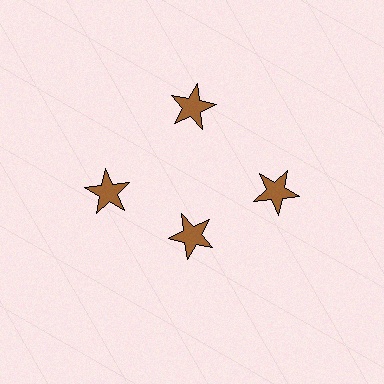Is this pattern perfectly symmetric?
No. The 4 brown stars are arranged in a ring, but one element near the 6 o'clock position is pulled inward toward the center, breaking the 4-fold rotational symmetry.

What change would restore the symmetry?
The symmetry would be restored by moving it outward, back onto the ring so that all 4 stars sit at equal angles and equal distance from the center.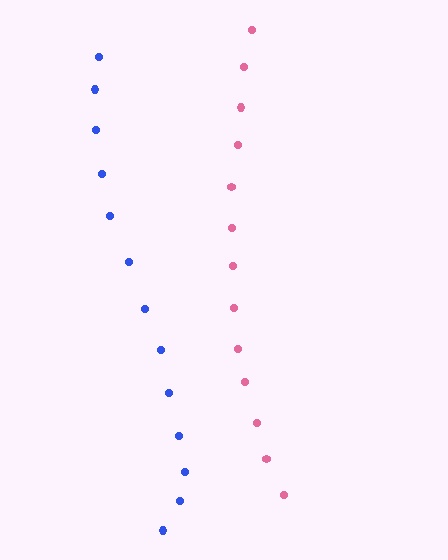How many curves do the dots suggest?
There are 2 distinct paths.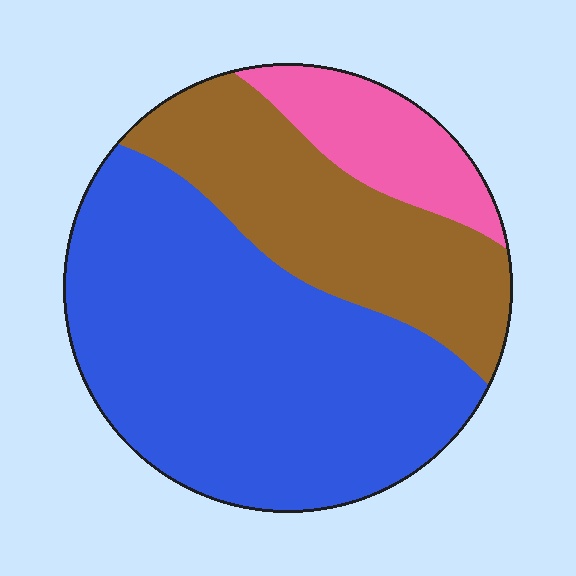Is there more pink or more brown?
Brown.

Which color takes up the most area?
Blue, at roughly 60%.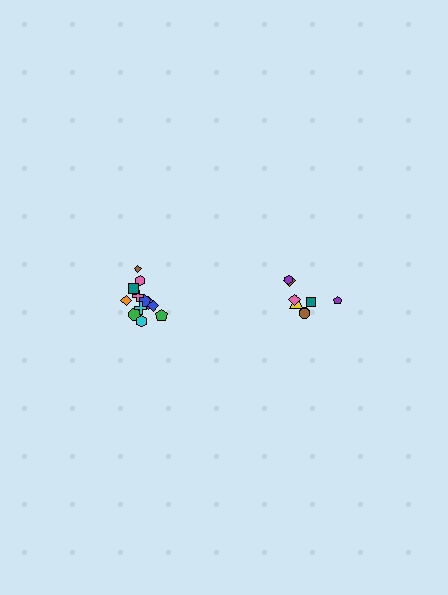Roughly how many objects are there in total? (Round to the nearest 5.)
Roughly 20 objects in total.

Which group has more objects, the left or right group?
The left group.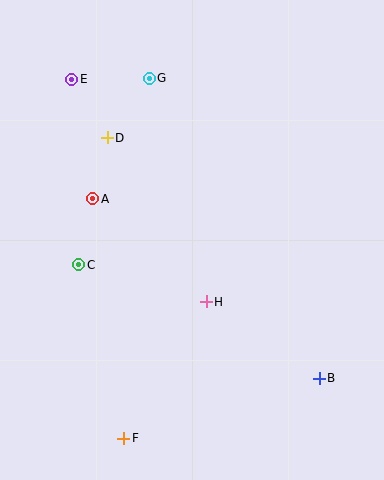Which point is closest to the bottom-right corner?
Point B is closest to the bottom-right corner.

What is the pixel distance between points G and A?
The distance between G and A is 133 pixels.